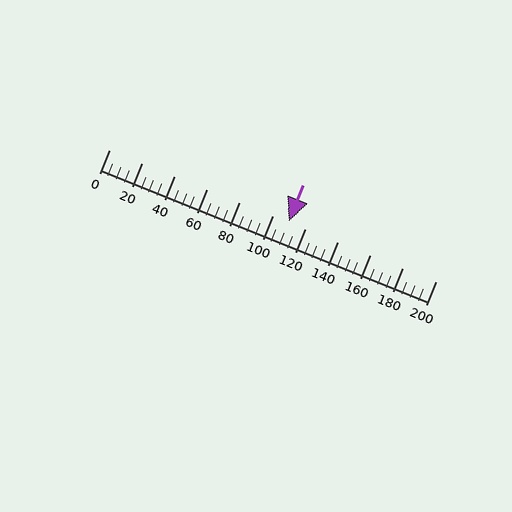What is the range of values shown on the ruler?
The ruler shows values from 0 to 200.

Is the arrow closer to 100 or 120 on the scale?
The arrow is closer to 120.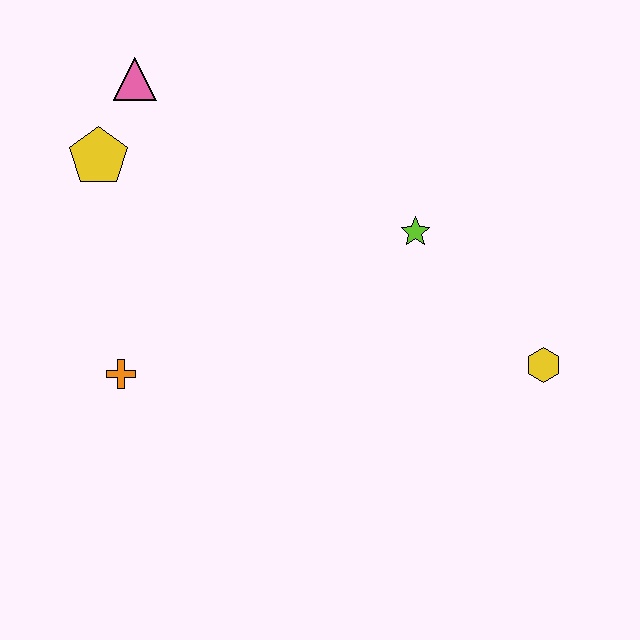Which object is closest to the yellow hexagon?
The lime star is closest to the yellow hexagon.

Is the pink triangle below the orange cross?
No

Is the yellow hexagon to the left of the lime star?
No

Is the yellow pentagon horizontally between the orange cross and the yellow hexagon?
No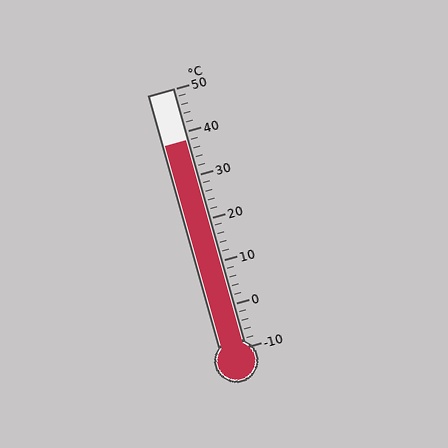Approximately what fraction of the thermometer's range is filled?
The thermometer is filled to approximately 80% of its range.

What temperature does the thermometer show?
The thermometer shows approximately 38°C.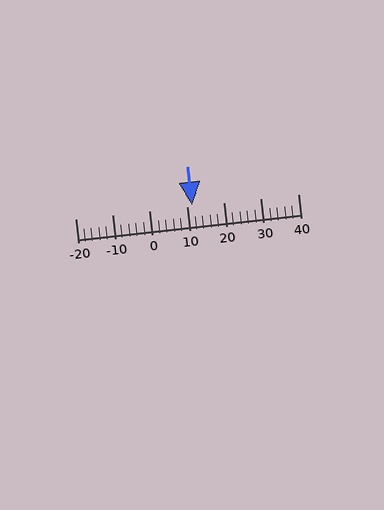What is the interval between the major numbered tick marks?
The major tick marks are spaced 10 units apart.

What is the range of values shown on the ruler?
The ruler shows values from -20 to 40.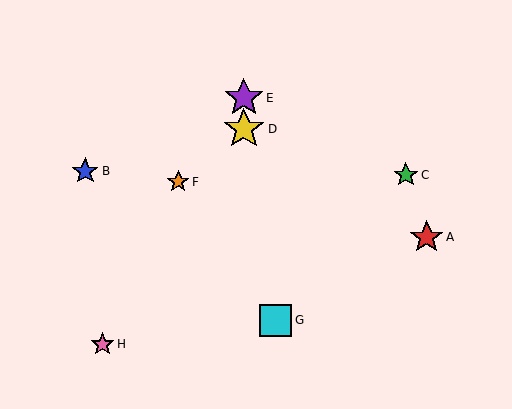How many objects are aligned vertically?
2 objects (D, E) are aligned vertically.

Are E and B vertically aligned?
No, E is at x≈244 and B is at x≈85.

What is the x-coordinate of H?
Object H is at x≈102.